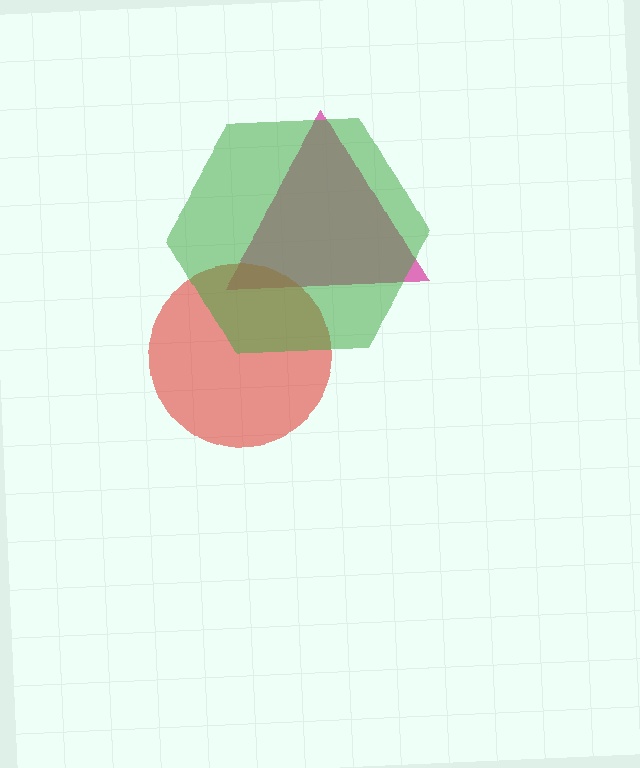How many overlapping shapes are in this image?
There are 3 overlapping shapes in the image.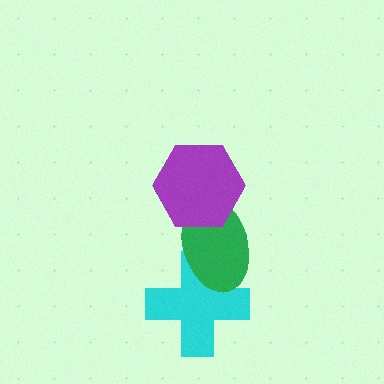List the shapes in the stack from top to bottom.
From top to bottom: the purple hexagon, the green ellipse, the cyan cross.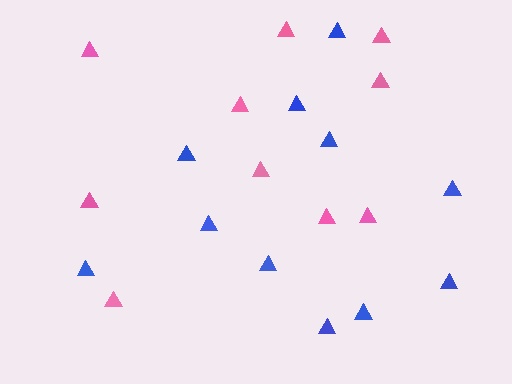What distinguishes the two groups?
There are 2 groups: one group of blue triangles (11) and one group of pink triangles (10).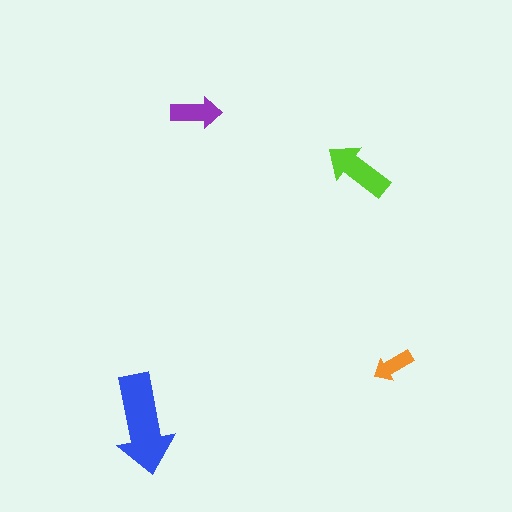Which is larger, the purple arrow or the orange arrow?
The purple one.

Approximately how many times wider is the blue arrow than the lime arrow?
About 1.5 times wider.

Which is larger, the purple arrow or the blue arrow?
The blue one.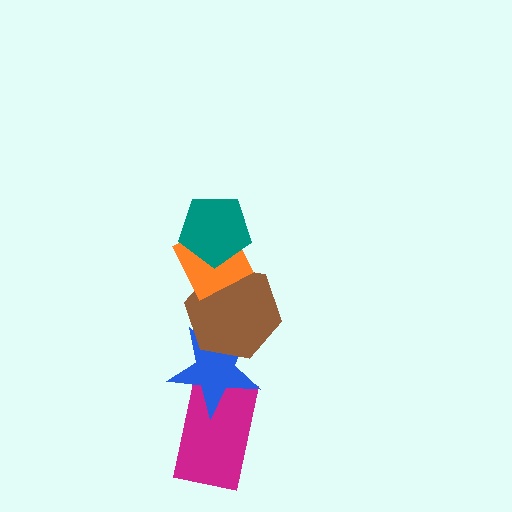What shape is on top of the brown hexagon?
The orange diamond is on top of the brown hexagon.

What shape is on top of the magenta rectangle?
The blue star is on top of the magenta rectangle.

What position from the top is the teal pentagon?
The teal pentagon is 1st from the top.